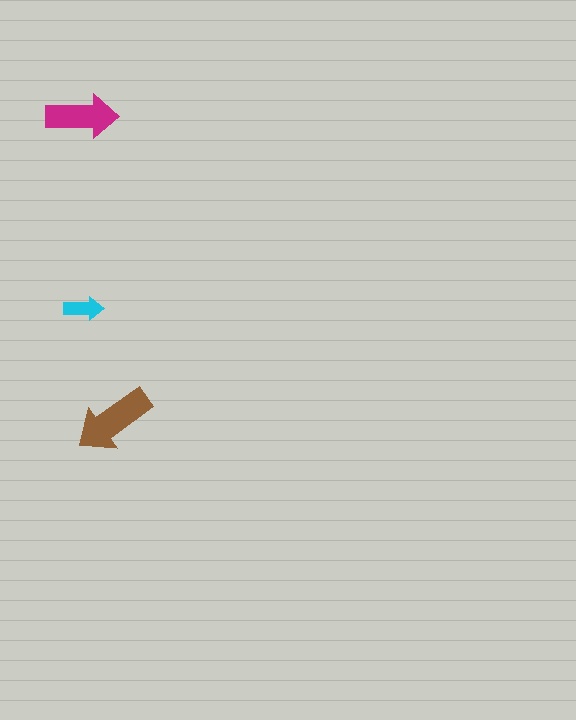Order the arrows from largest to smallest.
the brown one, the magenta one, the cyan one.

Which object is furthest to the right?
The brown arrow is rightmost.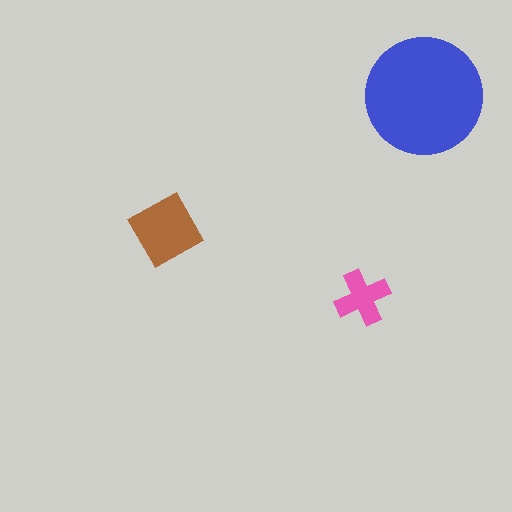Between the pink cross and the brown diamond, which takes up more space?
The brown diamond.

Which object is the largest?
The blue circle.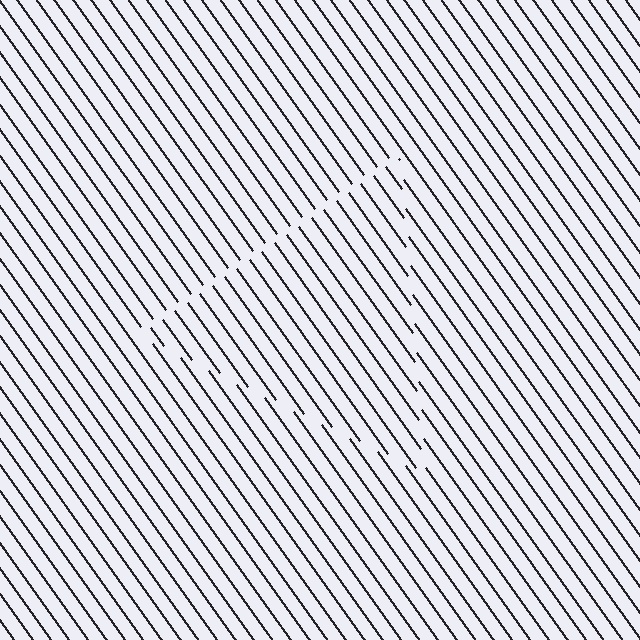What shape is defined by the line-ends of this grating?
An illusory triangle. The interior of the shape contains the same grating, shifted by half a period — the contour is defined by the phase discontinuity where line-ends from the inner and outer gratings abut.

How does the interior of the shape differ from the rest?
The interior of the shape contains the same grating, shifted by half a period — the contour is defined by the phase discontinuity where line-ends from the inner and outer gratings abut.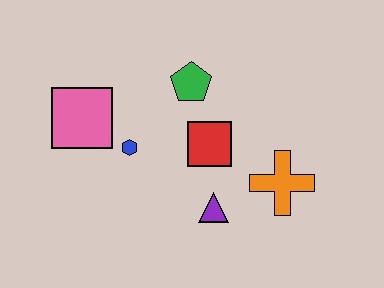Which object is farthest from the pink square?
The orange cross is farthest from the pink square.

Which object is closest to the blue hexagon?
The pink square is closest to the blue hexagon.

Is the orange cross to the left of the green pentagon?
No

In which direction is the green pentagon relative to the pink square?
The green pentagon is to the right of the pink square.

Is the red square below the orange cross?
No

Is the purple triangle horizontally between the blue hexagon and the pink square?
No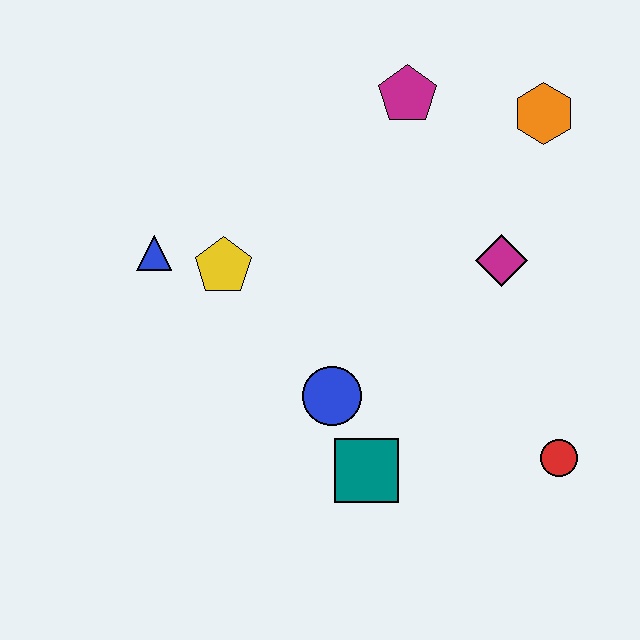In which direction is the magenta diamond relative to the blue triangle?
The magenta diamond is to the right of the blue triangle.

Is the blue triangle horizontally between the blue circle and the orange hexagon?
No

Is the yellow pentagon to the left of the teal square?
Yes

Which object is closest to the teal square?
The blue circle is closest to the teal square.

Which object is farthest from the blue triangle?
The red circle is farthest from the blue triangle.